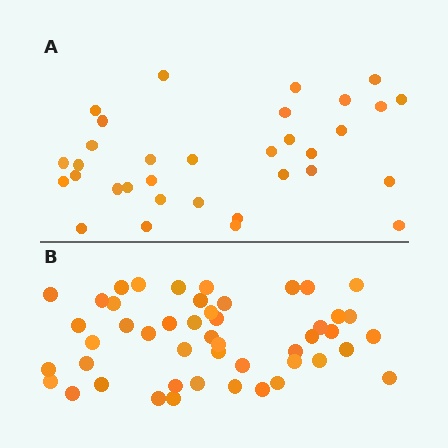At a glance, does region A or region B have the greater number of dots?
Region B (the bottom region) has more dots.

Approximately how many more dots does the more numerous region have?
Region B has approximately 15 more dots than region A.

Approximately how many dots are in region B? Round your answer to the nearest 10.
About 50 dots. (The exact count is 48, which rounds to 50.)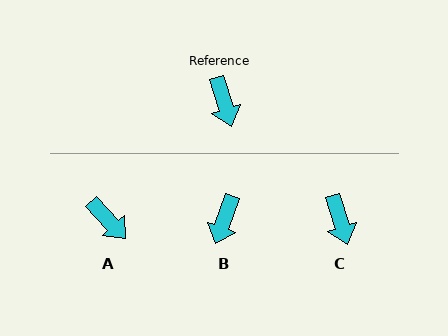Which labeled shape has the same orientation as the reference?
C.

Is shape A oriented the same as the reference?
No, it is off by about 26 degrees.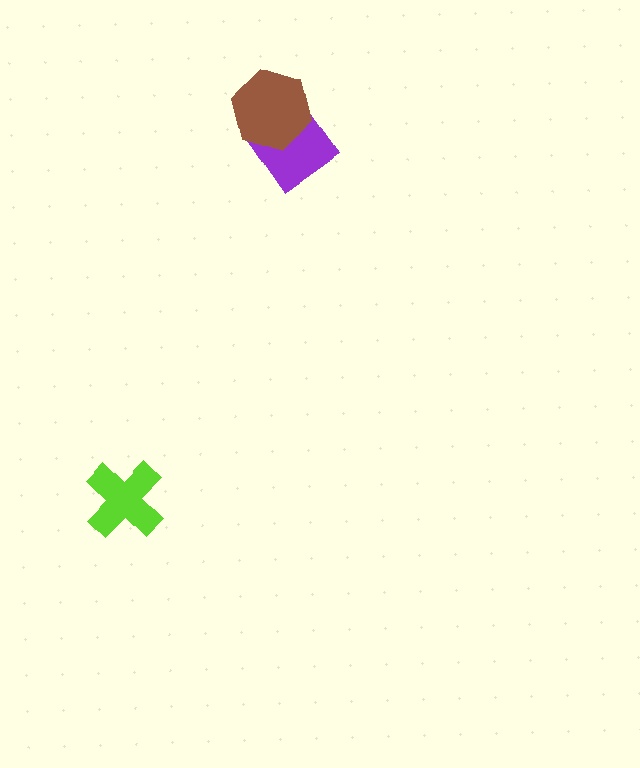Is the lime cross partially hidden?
No, no other shape covers it.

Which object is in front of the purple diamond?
The brown hexagon is in front of the purple diamond.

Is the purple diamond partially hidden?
Yes, it is partially covered by another shape.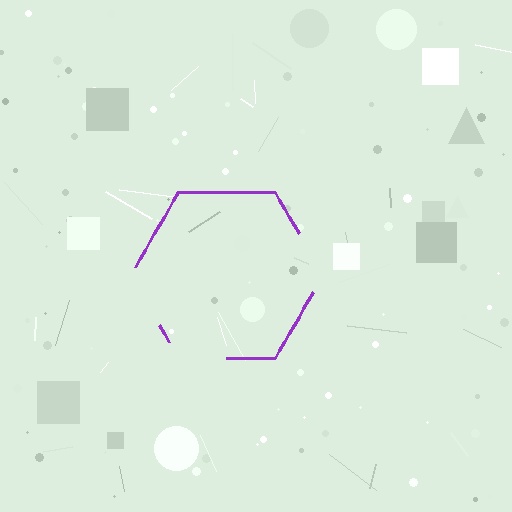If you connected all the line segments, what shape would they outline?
They would outline a hexagon.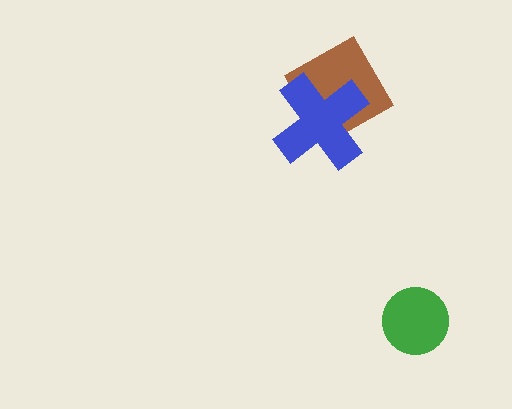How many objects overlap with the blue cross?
1 object overlaps with the blue cross.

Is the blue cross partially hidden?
No, no other shape covers it.